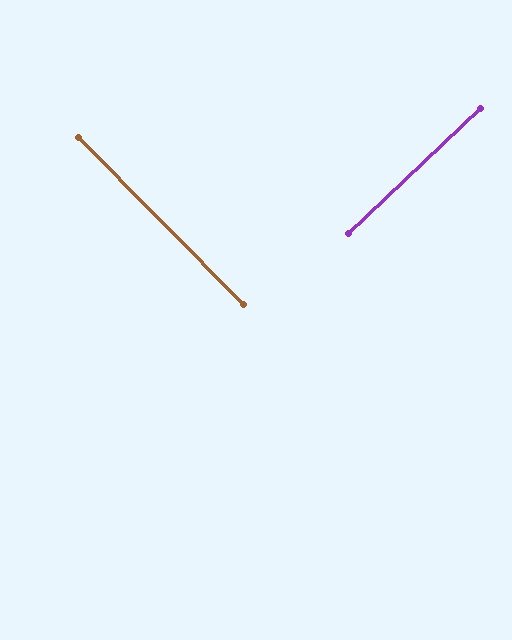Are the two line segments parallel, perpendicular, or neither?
Perpendicular — they meet at approximately 89°.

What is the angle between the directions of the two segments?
Approximately 89 degrees.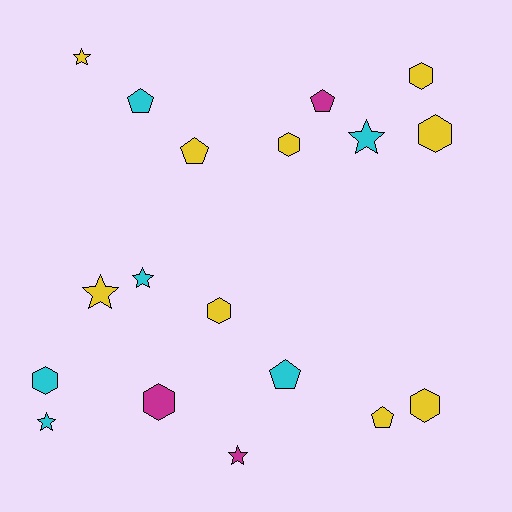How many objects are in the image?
There are 18 objects.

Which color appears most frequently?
Yellow, with 9 objects.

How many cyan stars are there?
There are 3 cyan stars.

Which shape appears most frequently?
Hexagon, with 7 objects.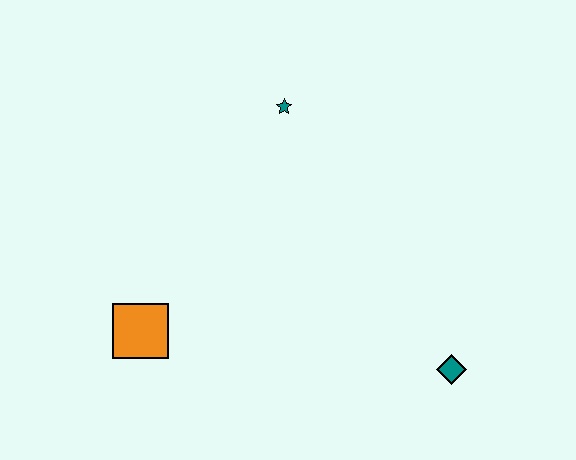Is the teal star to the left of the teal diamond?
Yes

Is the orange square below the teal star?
Yes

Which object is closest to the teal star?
The orange square is closest to the teal star.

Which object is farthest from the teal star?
The teal diamond is farthest from the teal star.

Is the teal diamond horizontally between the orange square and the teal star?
No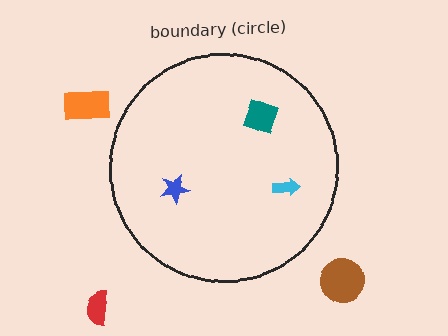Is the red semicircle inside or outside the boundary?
Outside.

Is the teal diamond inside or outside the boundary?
Inside.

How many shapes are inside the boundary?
3 inside, 3 outside.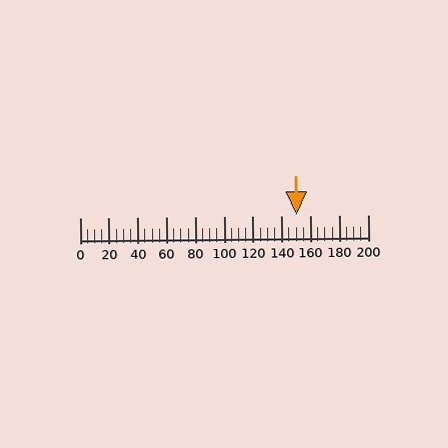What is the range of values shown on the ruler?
The ruler shows values from 0 to 200.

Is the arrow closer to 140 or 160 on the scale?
The arrow is closer to 160.